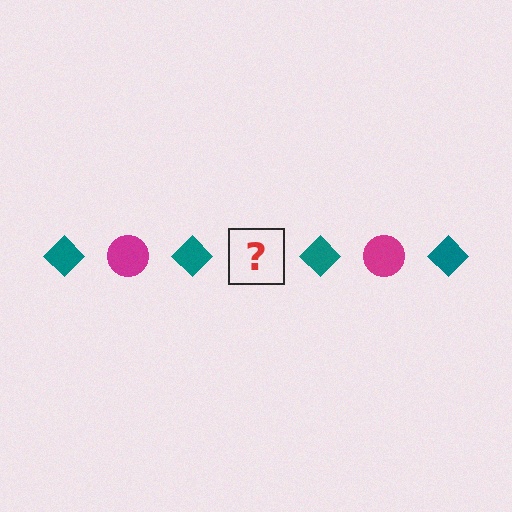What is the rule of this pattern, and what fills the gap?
The rule is that the pattern alternates between teal diamond and magenta circle. The gap should be filled with a magenta circle.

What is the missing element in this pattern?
The missing element is a magenta circle.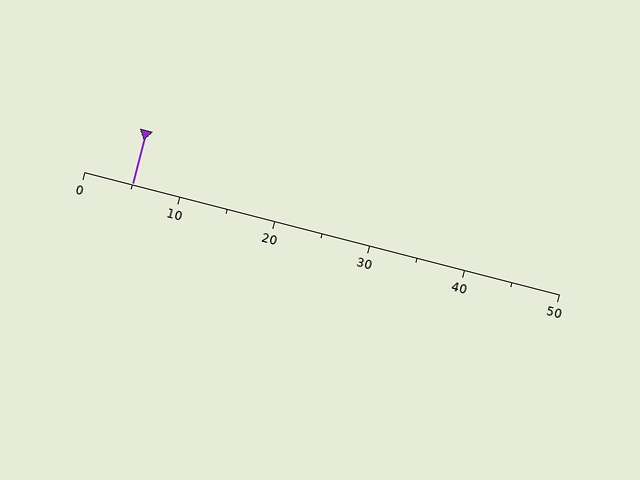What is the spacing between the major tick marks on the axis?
The major ticks are spaced 10 apart.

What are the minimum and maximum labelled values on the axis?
The axis runs from 0 to 50.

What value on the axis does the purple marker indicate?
The marker indicates approximately 5.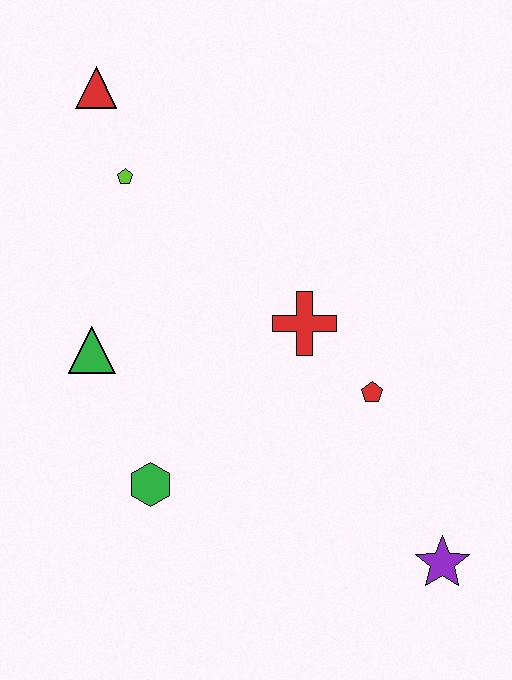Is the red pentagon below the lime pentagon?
Yes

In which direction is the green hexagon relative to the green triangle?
The green hexagon is below the green triangle.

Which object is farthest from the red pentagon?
The red triangle is farthest from the red pentagon.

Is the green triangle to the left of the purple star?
Yes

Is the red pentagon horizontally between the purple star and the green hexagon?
Yes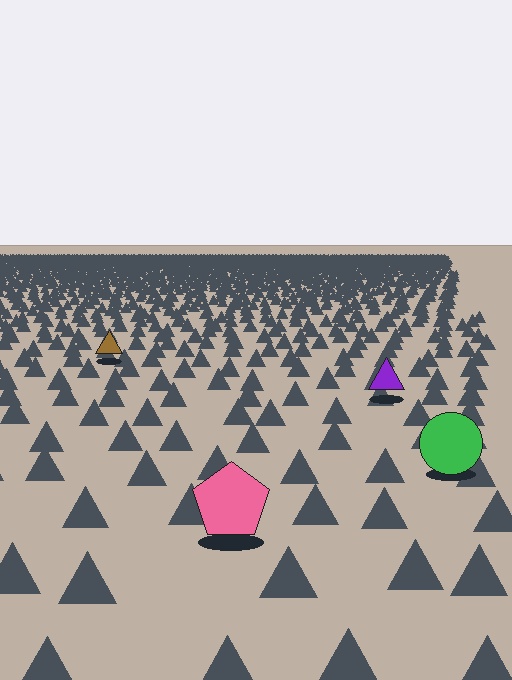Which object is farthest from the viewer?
The brown triangle is farthest from the viewer. It appears smaller and the ground texture around it is denser.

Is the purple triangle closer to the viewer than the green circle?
No. The green circle is closer — you can tell from the texture gradient: the ground texture is coarser near it.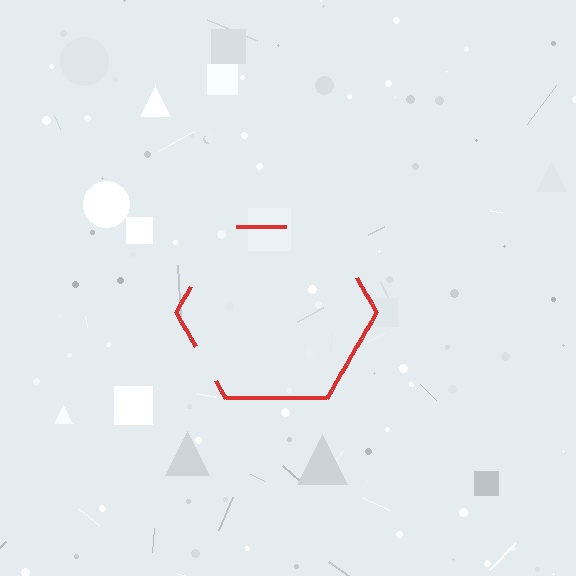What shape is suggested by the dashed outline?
The dashed outline suggests a hexagon.